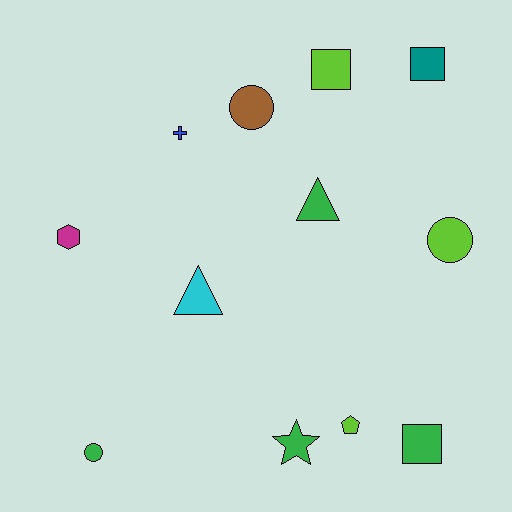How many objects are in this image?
There are 12 objects.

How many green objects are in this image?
There are 4 green objects.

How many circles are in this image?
There are 3 circles.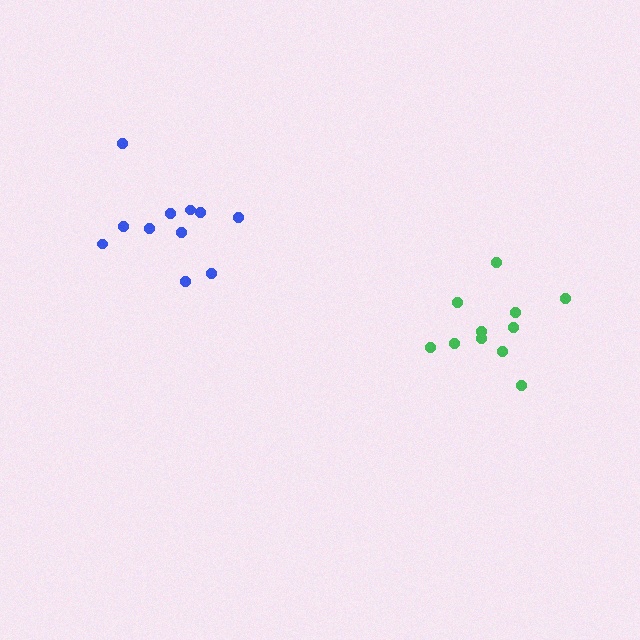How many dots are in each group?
Group 1: 11 dots, Group 2: 11 dots (22 total).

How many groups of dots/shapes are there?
There are 2 groups.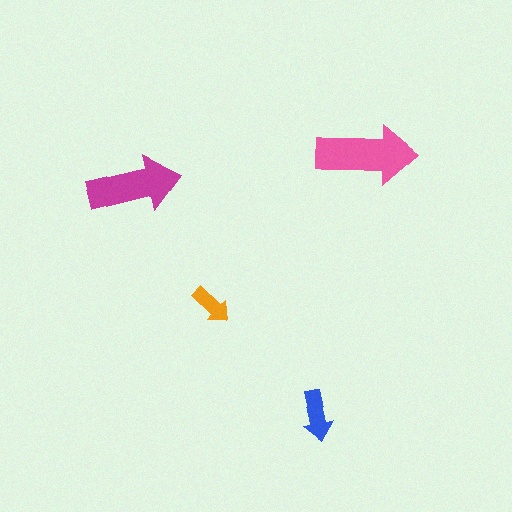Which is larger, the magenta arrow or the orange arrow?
The magenta one.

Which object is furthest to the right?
The pink arrow is rightmost.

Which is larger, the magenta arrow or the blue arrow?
The magenta one.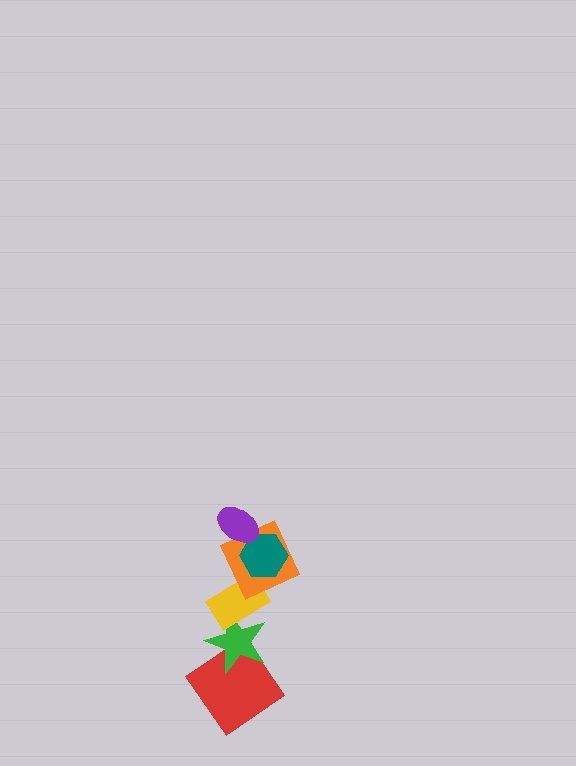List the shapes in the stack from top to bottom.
From top to bottom: the purple ellipse, the teal hexagon, the orange square, the yellow rectangle, the green star, the red diamond.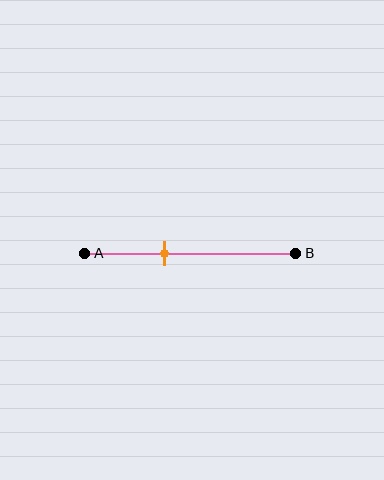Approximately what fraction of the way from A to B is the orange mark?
The orange mark is approximately 40% of the way from A to B.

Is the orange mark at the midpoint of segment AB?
No, the mark is at about 40% from A, not at the 50% midpoint.